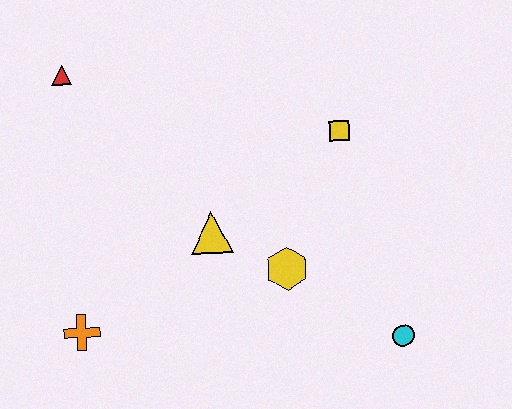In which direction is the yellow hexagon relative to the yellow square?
The yellow hexagon is below the yellow square.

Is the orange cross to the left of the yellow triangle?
Yes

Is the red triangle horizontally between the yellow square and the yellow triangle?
No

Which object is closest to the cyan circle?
The yellow hexagon is closest to the cyan circle.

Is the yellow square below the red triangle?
Yes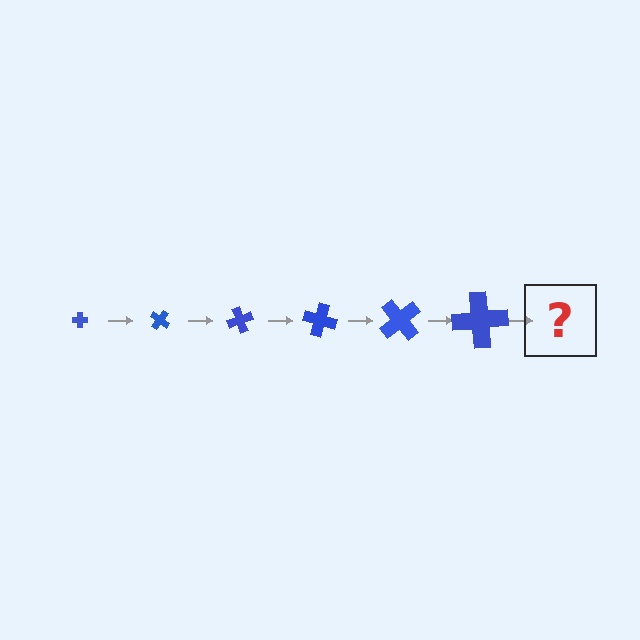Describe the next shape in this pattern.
It should be a cross, larger than the previous one and rotated 210 degrees from the start.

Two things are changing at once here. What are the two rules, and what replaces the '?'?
The two rules are that the cross grows larger each step and it rotates 35 degrees each step. The '?' should be a cross, larger than the previous one and rotated 210 degrees from the start.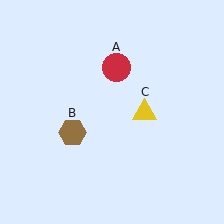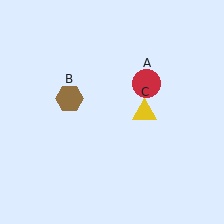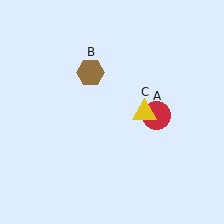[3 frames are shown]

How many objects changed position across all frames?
2 objects changed position: red circle (object A), brown hexagon (object B).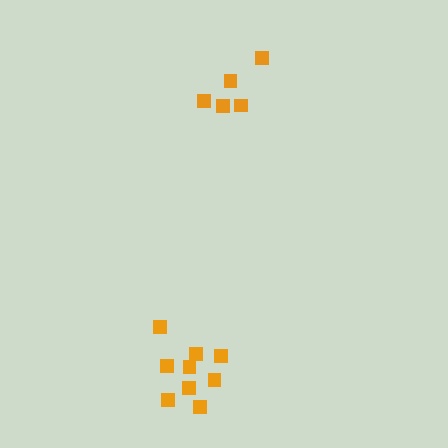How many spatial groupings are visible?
There are 2 spatial groupings.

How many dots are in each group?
Group 1: 9 dots, Group 2: 5 dots (14 total).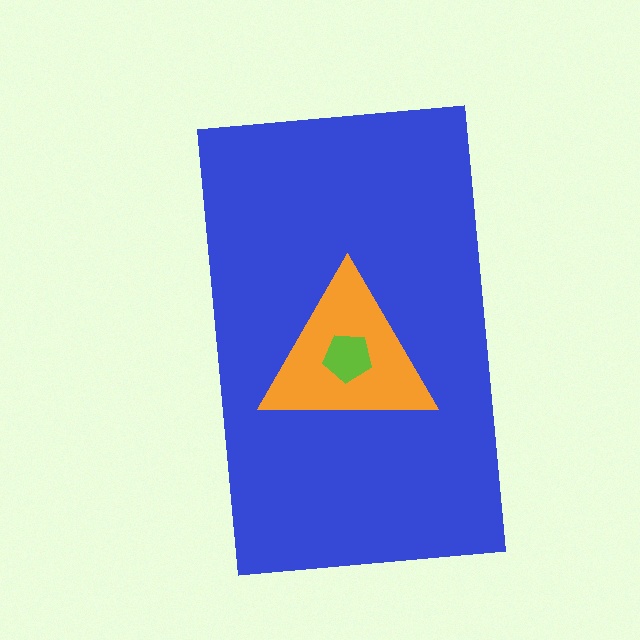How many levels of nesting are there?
3.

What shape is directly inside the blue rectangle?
The orange triangle.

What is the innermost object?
The lime pentagon.